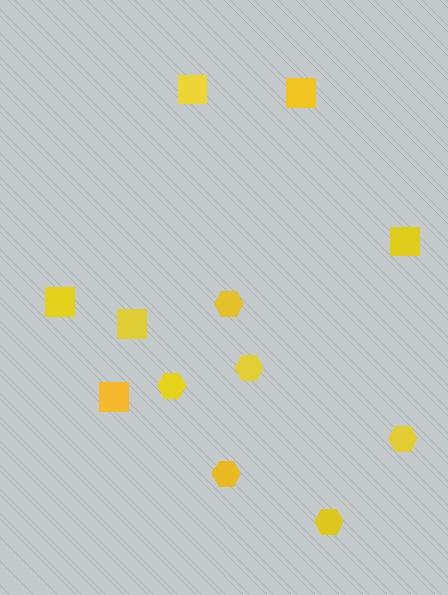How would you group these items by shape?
There are 2 groups: one group of squares (6) and one group of hexagons (6).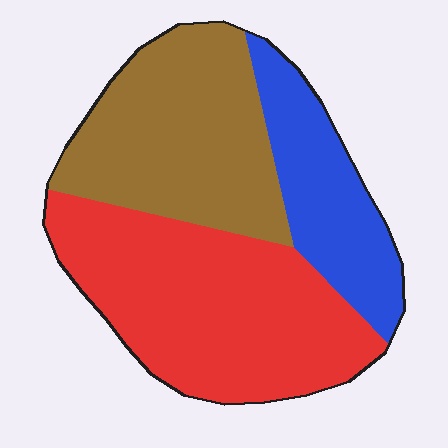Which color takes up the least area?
Blue, at roughly 20%.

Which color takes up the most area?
Red, at roughly 45%.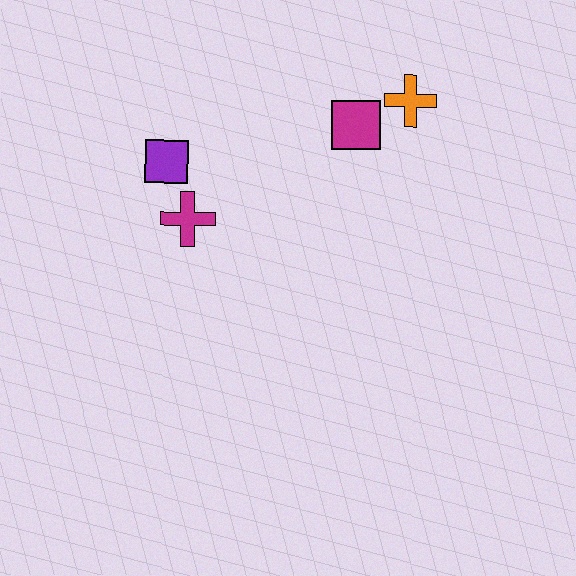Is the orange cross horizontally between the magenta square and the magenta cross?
No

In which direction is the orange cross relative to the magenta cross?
The orange cross is to the right of the magenta cross.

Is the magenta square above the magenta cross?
Yes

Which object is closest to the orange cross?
The magenta square is closest to the orange cross.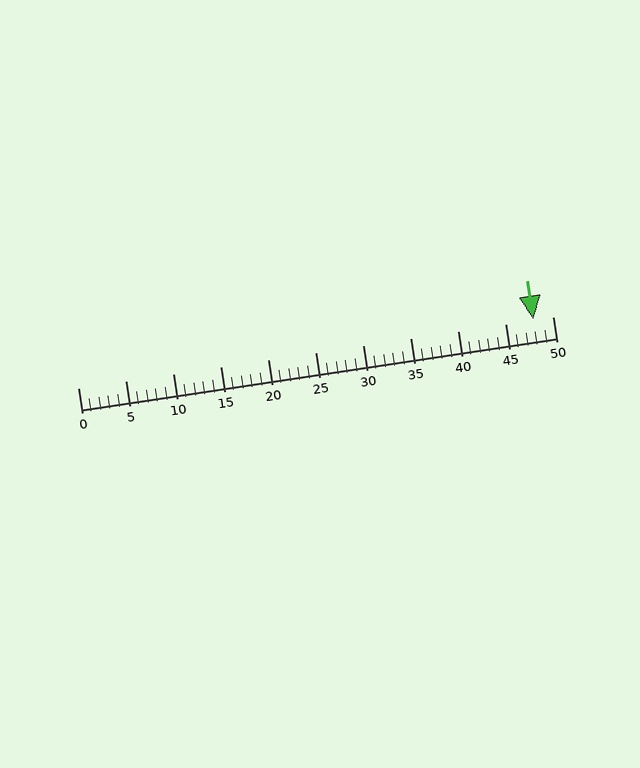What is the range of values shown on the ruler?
The ruler shows values from 0 to 50.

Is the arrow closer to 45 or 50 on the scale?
The arrow is closer to 50.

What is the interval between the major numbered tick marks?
The major tick marks are spaced 5 units apart.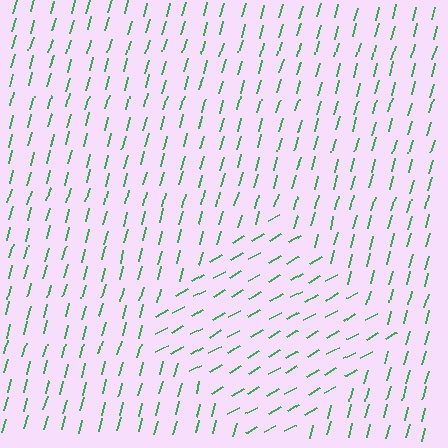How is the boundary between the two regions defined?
The boundary is defined purely by a change in line orientation (approximately 45 degrees difference). All lines are the same color and thickness.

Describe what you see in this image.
The image is filled with small green line segments. A diamond region in the image has lines oriented differently from the surrounding lines, creating a visible texture boundary.